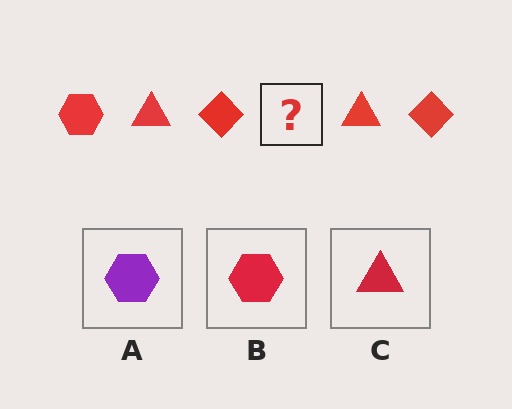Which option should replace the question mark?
Option B.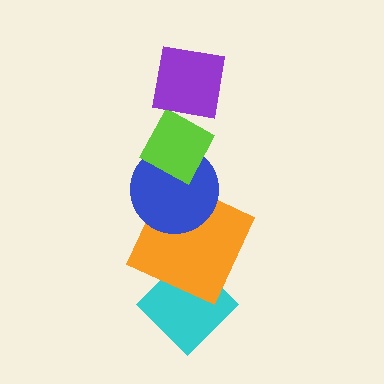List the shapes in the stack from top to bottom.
From top to bottom: the purple square, the lime diamond, the blue circle, the orange square, the cyan diamond.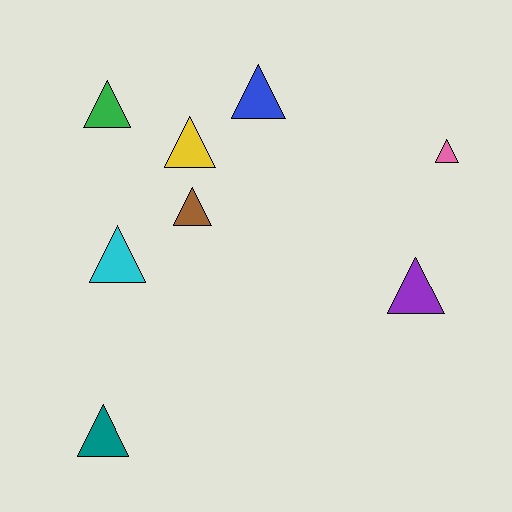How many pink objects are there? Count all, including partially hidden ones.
There is 1 pink object.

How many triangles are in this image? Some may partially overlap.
There are 8 triangles.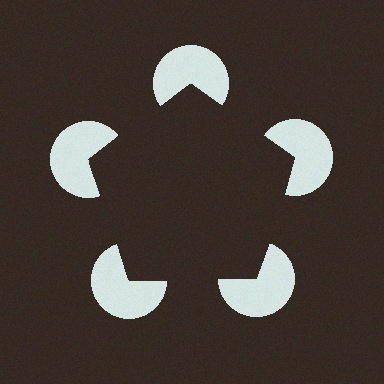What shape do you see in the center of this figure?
An illusory pentagon — its edges are inferred from the aligned wedge cuts in the pac-man discs, not physically drawn.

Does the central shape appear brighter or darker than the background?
It typically appears slightly darker than the background, even though no actual brightness change is drawn.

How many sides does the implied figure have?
5 sides.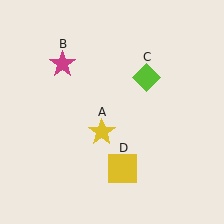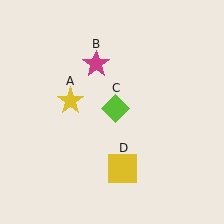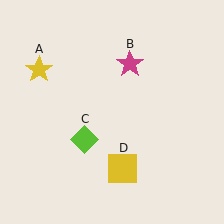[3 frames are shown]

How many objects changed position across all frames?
3 objects changed position: yellow star (object A), magenta star (object B), lime diamond (object C).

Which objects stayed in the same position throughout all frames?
Yellow square (object D) remained stationary.